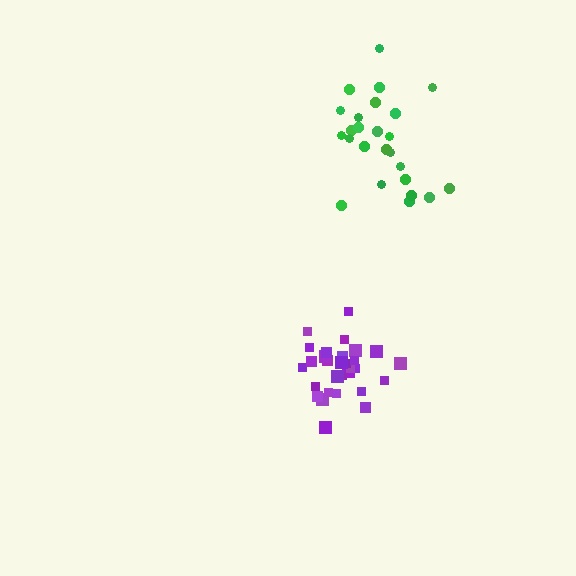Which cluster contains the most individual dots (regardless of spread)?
Purple (31).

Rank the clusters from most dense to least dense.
purple, green.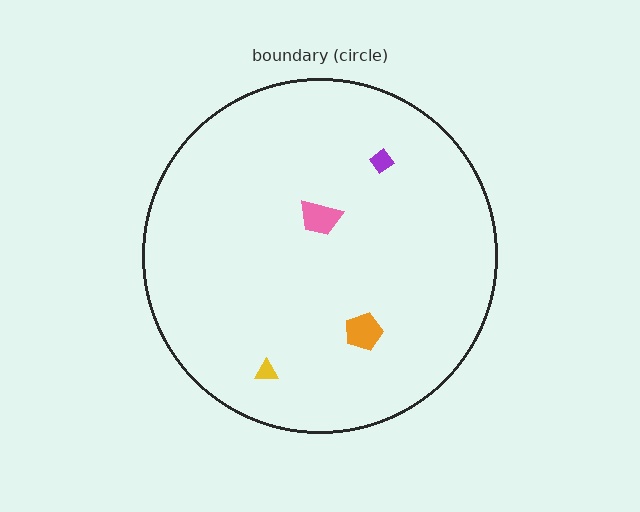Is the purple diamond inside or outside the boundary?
Inside.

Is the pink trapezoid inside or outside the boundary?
Inside.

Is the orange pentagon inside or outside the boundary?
Inside.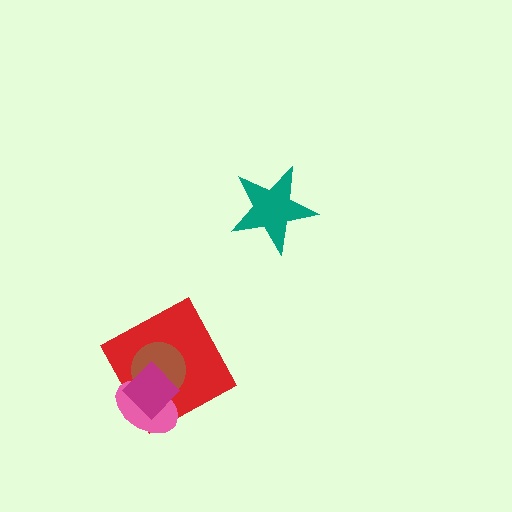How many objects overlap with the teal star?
0 objects overlap with the teal star.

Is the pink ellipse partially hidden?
Yes, it is partially covered by another shape.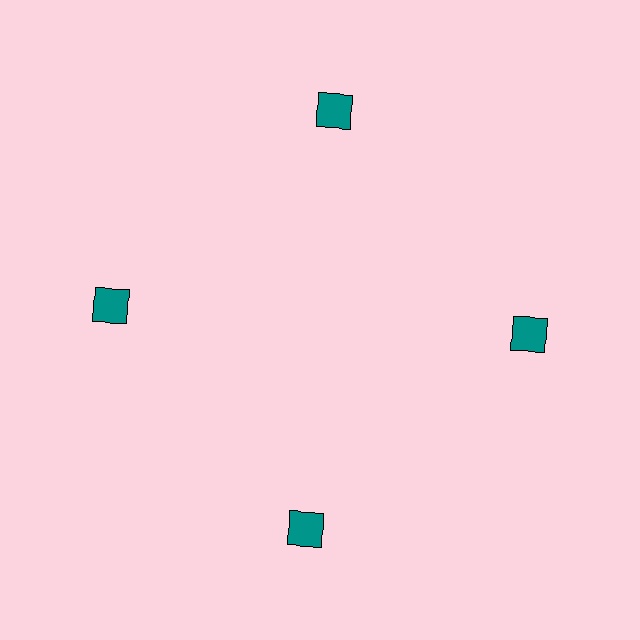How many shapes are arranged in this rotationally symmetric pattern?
There are 4 shapes, arranged in 4 groups of 1.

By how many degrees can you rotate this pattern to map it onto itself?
The pattern maps onto itself every 90 degrees of rotation.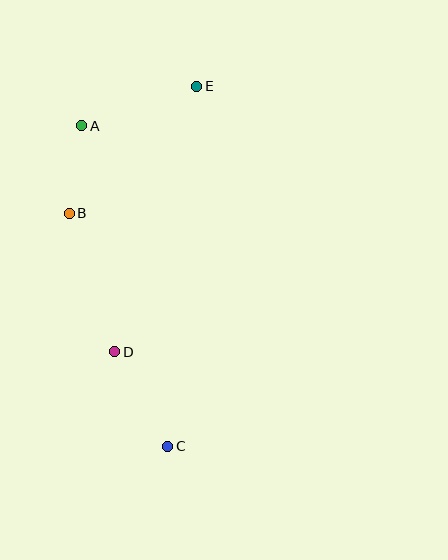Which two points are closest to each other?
Points A and B are closest to each other.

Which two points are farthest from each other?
Points C and E are farthest from each other.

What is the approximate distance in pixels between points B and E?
The distance between B and E is approximately 180 pixels.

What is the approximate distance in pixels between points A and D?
The distance between A and D is approximately 228 pixels.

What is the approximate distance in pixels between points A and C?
The distance between A and C is approximately 331 pixels.